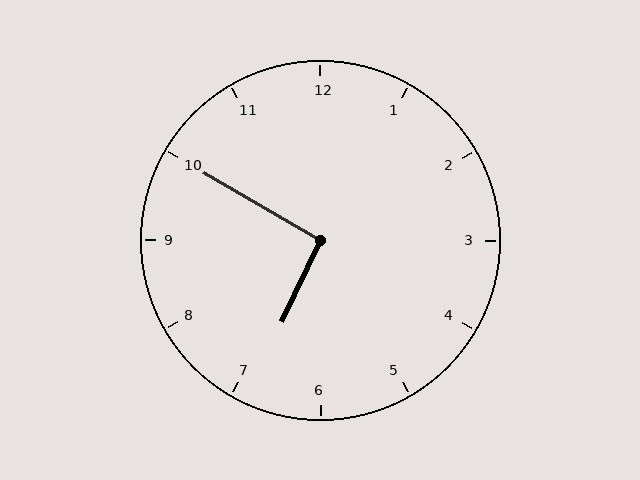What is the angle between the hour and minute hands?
Approximately 95 degrees.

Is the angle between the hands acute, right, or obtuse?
It is right.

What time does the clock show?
6:50.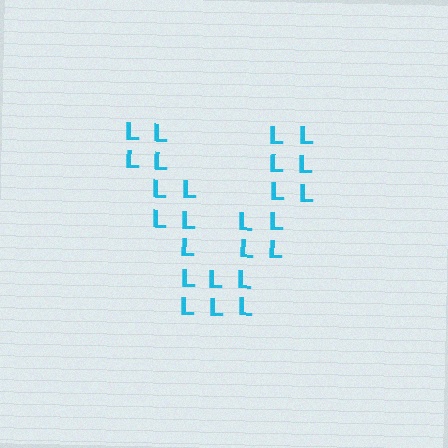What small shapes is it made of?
It is made of small letter L's.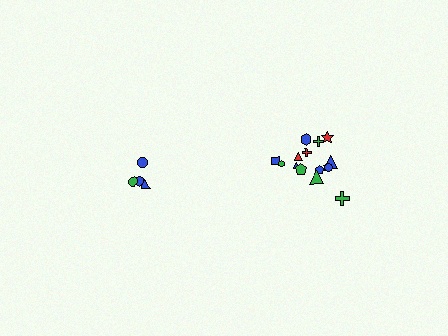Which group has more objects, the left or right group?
The right group.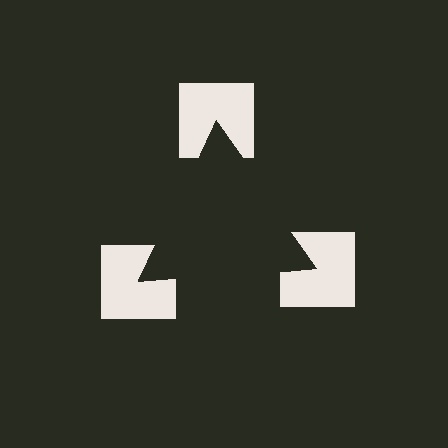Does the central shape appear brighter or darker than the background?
It typically appears slightly darker than the background, even though no actual brightness change is drawn.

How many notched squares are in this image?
There are 3 — one at each vertex of the illusory triangle.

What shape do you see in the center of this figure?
An illusory triangle — its edges are inferred from the aligned wedge cuts in the notched squares, not physically drawn.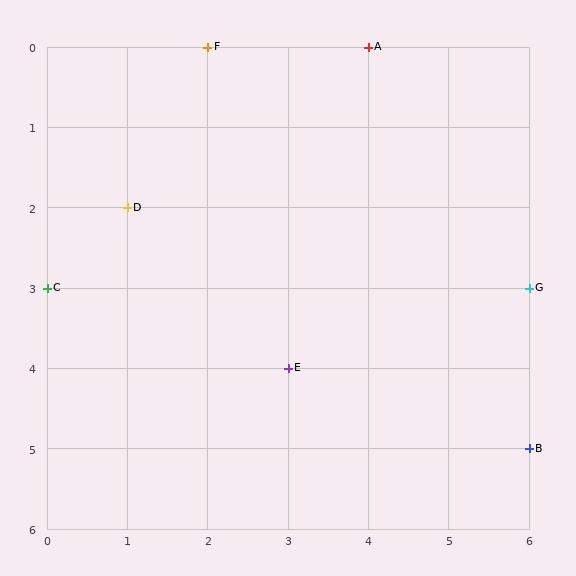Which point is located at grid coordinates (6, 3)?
Point G is at (6, 3).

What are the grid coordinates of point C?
Point C is at grid coordinates (0, 3).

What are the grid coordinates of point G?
Point G is at grid coordinates (6, 3).